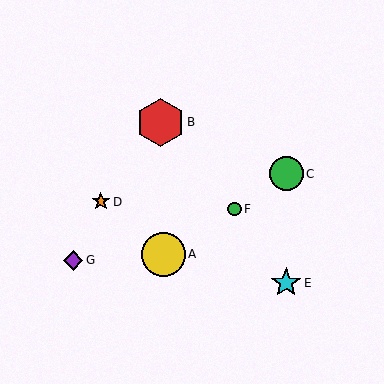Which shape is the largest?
The red hexagon (labeled B) is the largest.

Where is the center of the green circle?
The center of the green circle is at (286, 174).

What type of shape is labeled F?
Shape F is a green circle.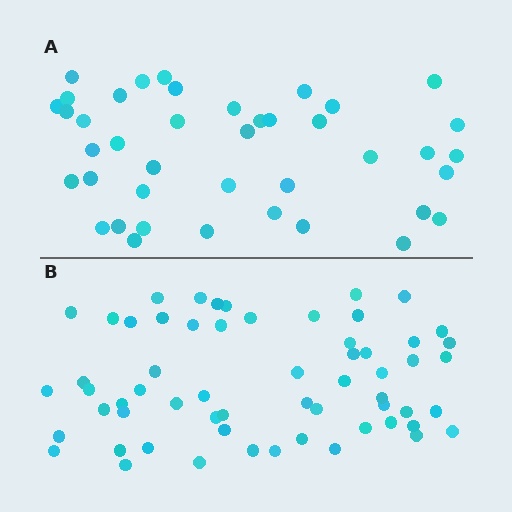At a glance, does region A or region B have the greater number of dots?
Region B (the bottom region) has more dots.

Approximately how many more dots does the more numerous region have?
Region B has approximately 20 more dots than region A.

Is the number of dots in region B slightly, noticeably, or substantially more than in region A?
Region B has substantially more. The ratio is roughly 1.5 to 1.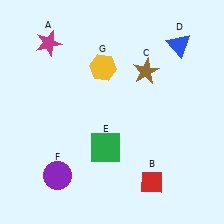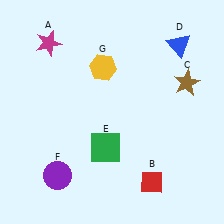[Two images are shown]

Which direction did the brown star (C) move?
The brown star (C) moved right.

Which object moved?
The brown star (C) moved right.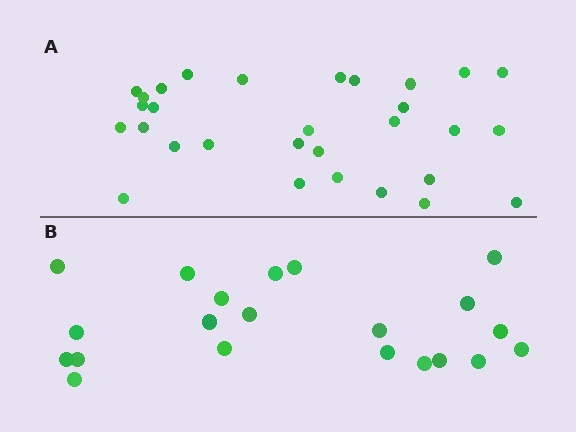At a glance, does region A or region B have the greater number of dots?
Region A (the top region) has more dots.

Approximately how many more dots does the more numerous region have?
Region A has roughly 8 or so more dots than region B.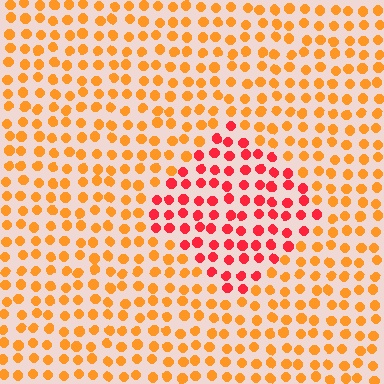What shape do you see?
I see a diamond.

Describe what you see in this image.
The image is filled with small orange elements in a uniform arrangement. A diamond-shaped region is visible where the elements are tinted to a slightly different hue, forming a subtle color boundary.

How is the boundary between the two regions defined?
The boundary is defined purely by a slight shift in hue (about 39 degrees). Spacing, size, and orientation are identical on both sides.